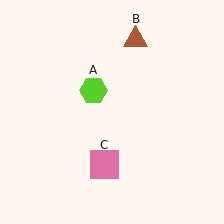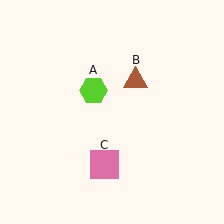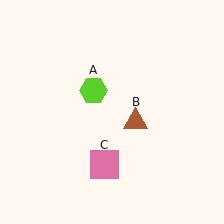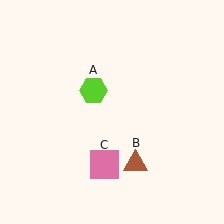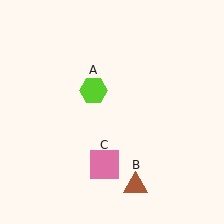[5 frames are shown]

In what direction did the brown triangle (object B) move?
The brown triangle (object B) moved down.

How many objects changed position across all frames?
1 object changed position: brown triangle (object B).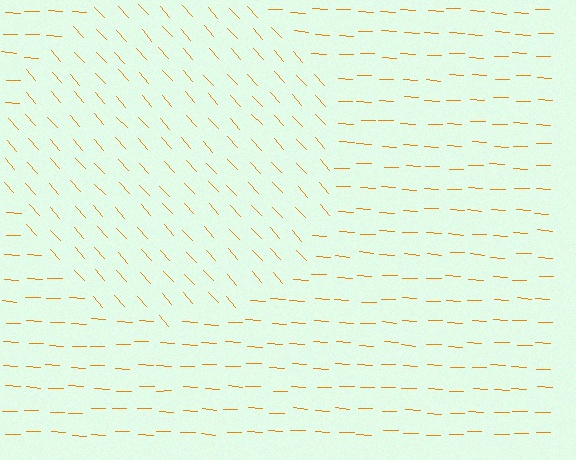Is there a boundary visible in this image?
Yes, there is a texture boundary formed by a change in line orientation.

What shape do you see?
I see a circle.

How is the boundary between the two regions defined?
The boundary is defined purely by a change in line orientation (approximately 45 degrees difference). All lines are the same color and thickness.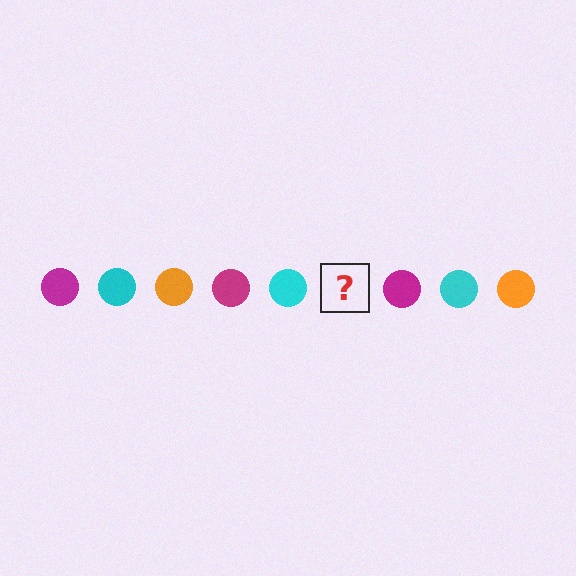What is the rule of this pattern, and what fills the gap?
The rule is that the pattern cycles through magenta, cyan, orange circles. The gap should be filled with an orange circle.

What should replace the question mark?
The question mark should be replaced with an orange circle.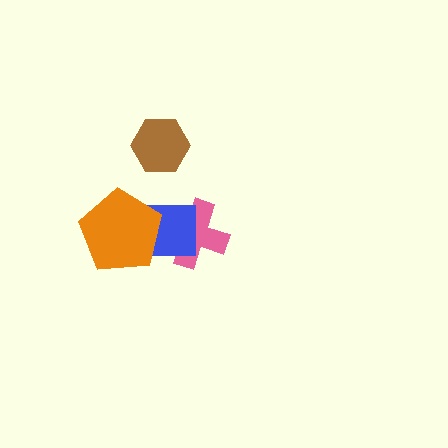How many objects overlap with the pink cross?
1 object overlaps with the pink cross.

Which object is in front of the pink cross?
The blue rectangle is in front of the pink cross.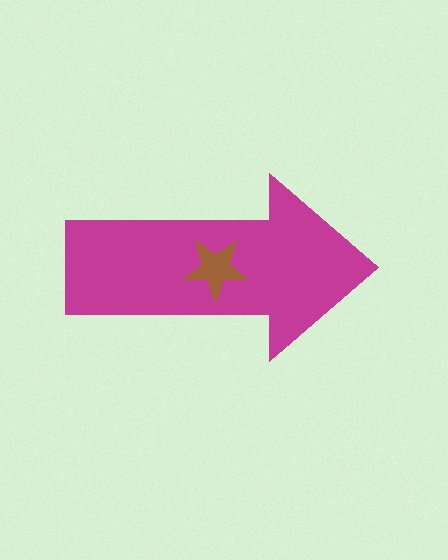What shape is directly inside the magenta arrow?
The brown star.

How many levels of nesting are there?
2.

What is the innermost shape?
The brown star.